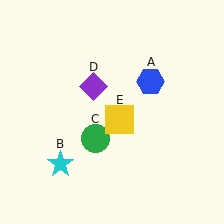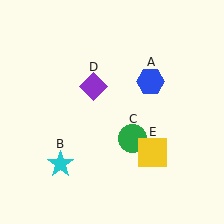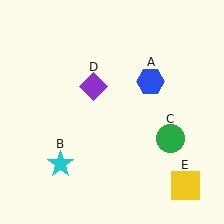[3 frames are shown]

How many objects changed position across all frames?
2 objects changed position: green circle (object C), yellow square (object E).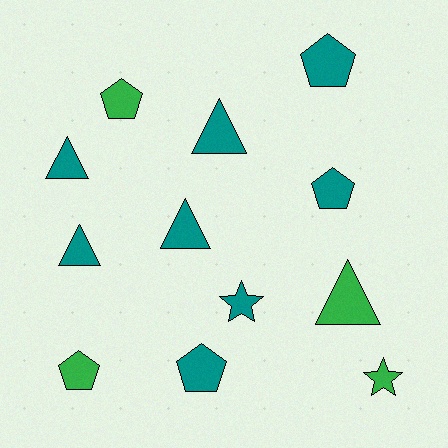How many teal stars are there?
There is 1 teal star.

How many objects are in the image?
There are 12 objects.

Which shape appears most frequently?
Pentagon, with 5 objects.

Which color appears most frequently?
Teal, with 8 objects.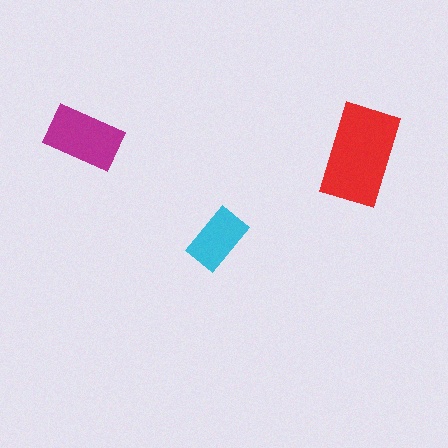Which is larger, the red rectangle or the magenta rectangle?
The red one.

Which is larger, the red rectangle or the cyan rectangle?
The red one.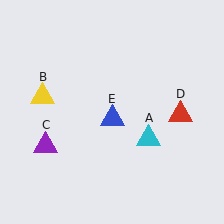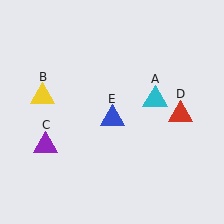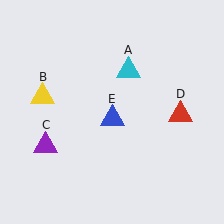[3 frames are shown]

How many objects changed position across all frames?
1 object changed position: cyan triangle (object A).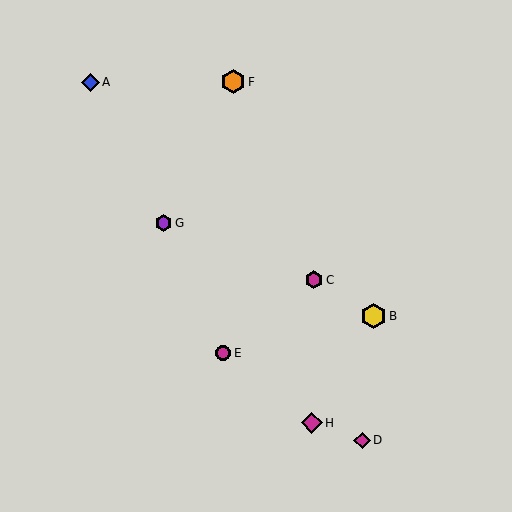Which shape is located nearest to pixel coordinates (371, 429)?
The magenta diamond (labeled D) at (362, 440) is nearest to that location.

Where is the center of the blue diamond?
The center of the blue diamond is at (91, 82).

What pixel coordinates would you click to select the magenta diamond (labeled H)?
Click at (312, 423) to select the magenta diamond H.